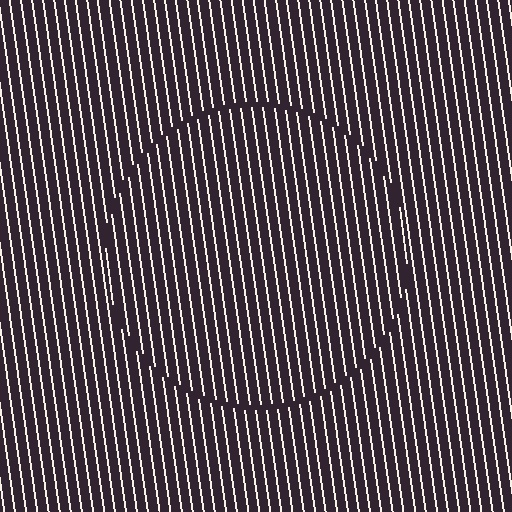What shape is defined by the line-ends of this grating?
An illusory circle. The interior of the shape contains the same grating, shifted by half a period — the contour is defined by the phase discontinuity where line-ends from the inner and outer gratings abut.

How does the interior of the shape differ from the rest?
The interior of the shape contains the same grating, shifted by half a period — the contour is defined by the phase discontinuity where line-ends from the inner and outer gratings abut.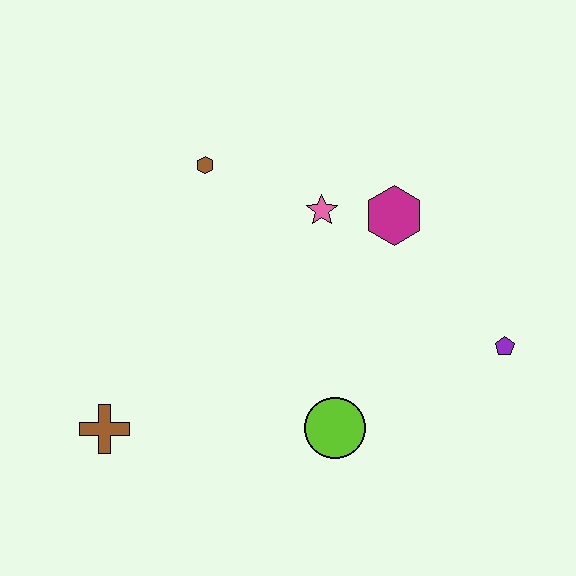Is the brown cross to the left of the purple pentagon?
Yes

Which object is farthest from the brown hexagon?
The purple pentagon is farthest from the brown hexagon.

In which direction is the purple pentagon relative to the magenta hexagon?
The purple pentagon is below the magenta hexagon.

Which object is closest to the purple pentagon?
The magenta hexagon is closest to the purple pentagon.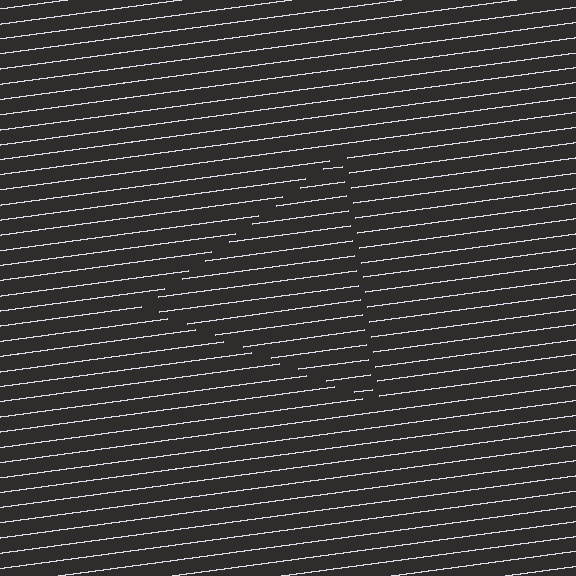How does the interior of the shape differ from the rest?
The interior of the shape contains the same grating, shifted by half a period — the contour is defined by the phase discontinuity where line-ends from the inner and outer gratings abut.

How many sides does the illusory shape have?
3 sides — the line-ends trace a triangle.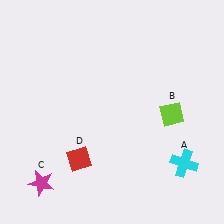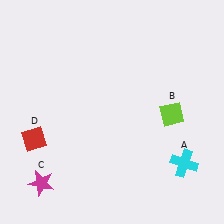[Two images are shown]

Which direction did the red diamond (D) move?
The red diamond (D) moved left.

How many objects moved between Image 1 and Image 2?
1 object moved between the two images.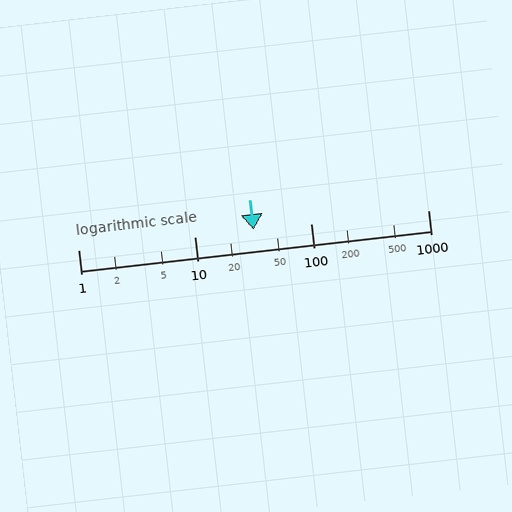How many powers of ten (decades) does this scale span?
The scale spans 3 decades, from 1 to 1000.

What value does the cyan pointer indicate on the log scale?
The pointer indicates approximately 32.